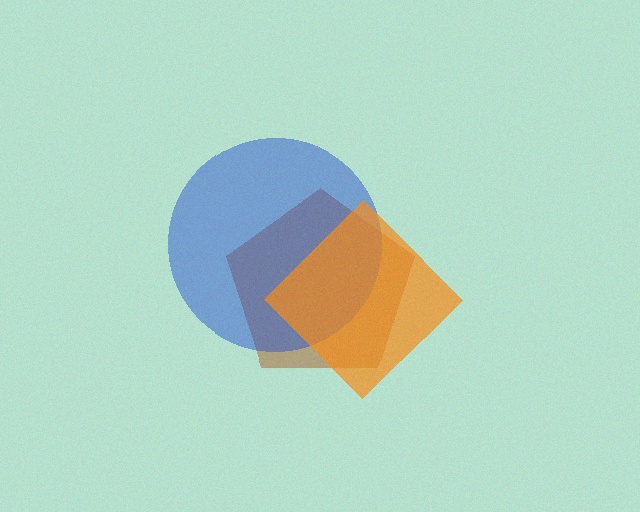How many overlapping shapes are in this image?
There are 3 overlapping shapes in the image.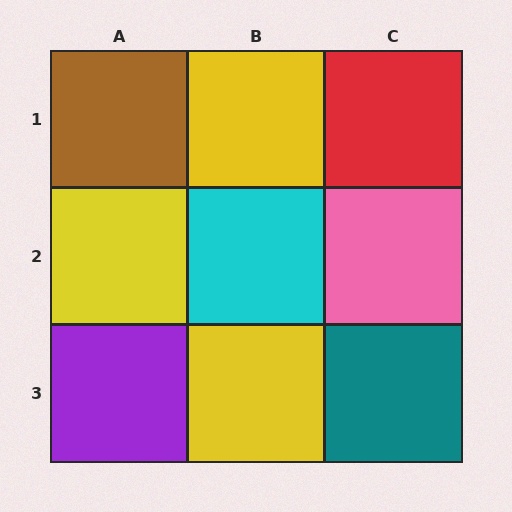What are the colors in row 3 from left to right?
Purple, yellow, teal.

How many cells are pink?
1 cell is pink.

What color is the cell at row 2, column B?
Cyan.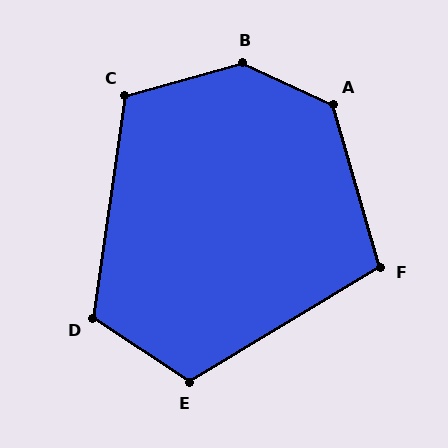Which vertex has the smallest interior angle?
F, at approximately 105 degrees.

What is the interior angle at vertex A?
Approximately 131 degrees (obtuse).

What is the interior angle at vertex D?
Approximately 115 degrees (obtuse).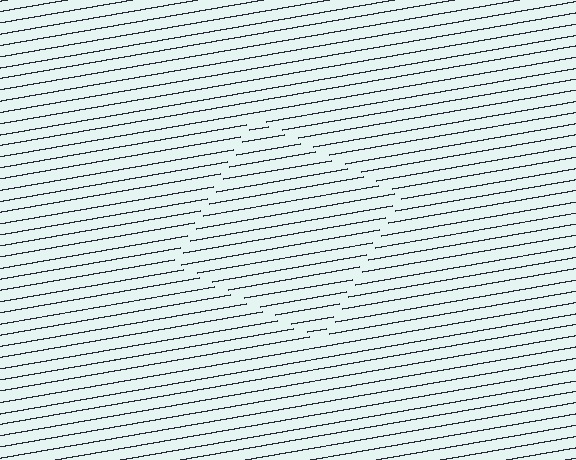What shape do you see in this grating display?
An illusory square. The interior of the shape contains the same grating, shifted by half a period — the contour is defined by the phase discontinuity where line-ends from the inner and outer gratings abut.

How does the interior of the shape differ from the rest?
The interior of the shape contains the same grating, shifted by half a period — the contour is defined by the phase discontinuity where line-ends from the inner and outer gratings abut.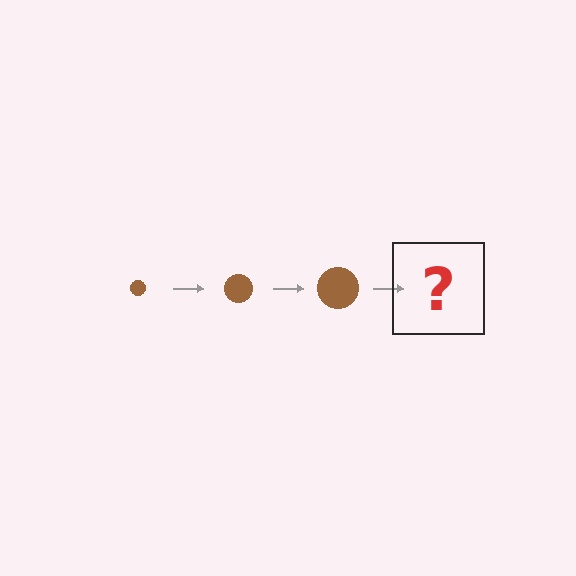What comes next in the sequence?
The next element should be a brown circle, larger than the previous one.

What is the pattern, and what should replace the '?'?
The pattern is that the circle gets progressively larger each step. The '?' should be a brown circle, larger than the previous one.